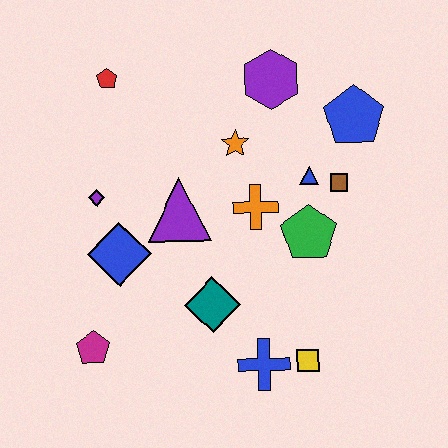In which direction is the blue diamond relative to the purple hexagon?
The blue diamond is below the purple hexagon.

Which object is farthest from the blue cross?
The red pentagon is farthest from the blue cross.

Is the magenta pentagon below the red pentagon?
Yes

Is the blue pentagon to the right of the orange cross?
Yes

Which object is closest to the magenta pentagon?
The blue diamond is closest to the magenta pentagon.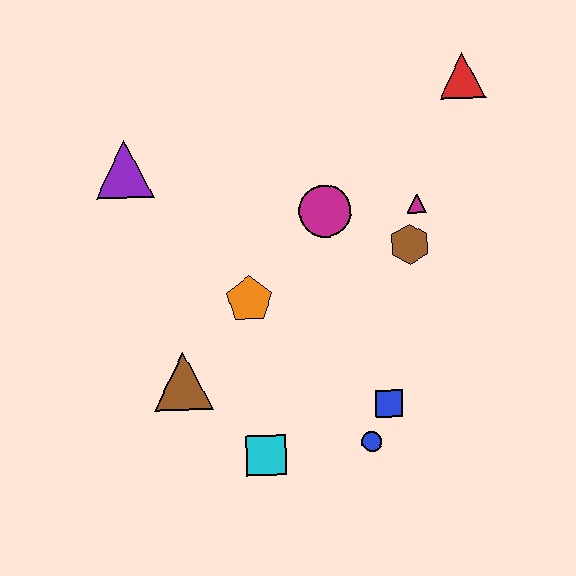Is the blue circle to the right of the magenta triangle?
No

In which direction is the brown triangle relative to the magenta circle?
The brown triangle is below the magenta circle.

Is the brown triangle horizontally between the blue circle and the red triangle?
No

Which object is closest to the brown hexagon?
The magenta triangle is closest to the brown hexagon.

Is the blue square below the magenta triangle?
Yes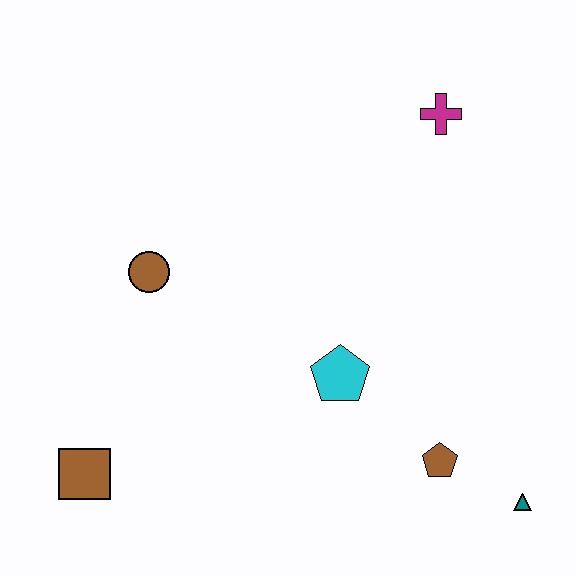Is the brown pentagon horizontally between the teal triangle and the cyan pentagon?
Yes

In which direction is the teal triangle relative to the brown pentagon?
The teal triangle is to the right of the brown pentagon.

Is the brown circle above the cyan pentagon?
Yes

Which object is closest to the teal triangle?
The brown pentagon is closest to the teal triangle.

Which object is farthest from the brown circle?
The teal triangle is farthest from the brown circle.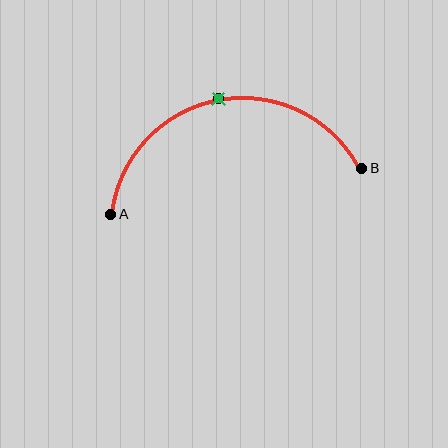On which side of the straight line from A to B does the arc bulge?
The arc bulges above the straight line connecting A and B.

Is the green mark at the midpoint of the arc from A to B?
Yes. The green mark lies on the arc at equal arc-length from both A and B — it is the arc midpoint.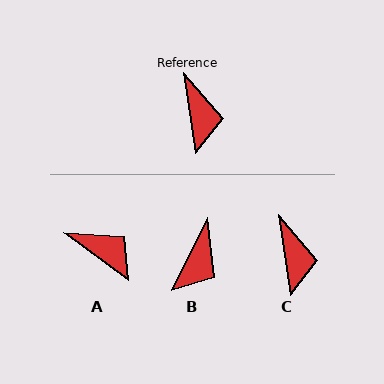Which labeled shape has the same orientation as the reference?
C.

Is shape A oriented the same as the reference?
No, it is off by about 45 degrees.